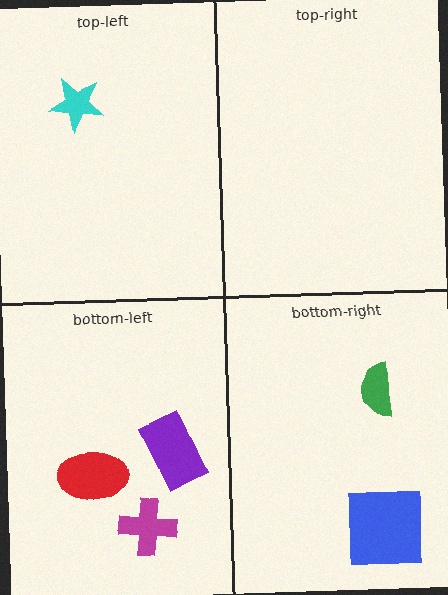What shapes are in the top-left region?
The cyan star.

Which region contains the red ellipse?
The bottom-left region.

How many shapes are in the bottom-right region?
2.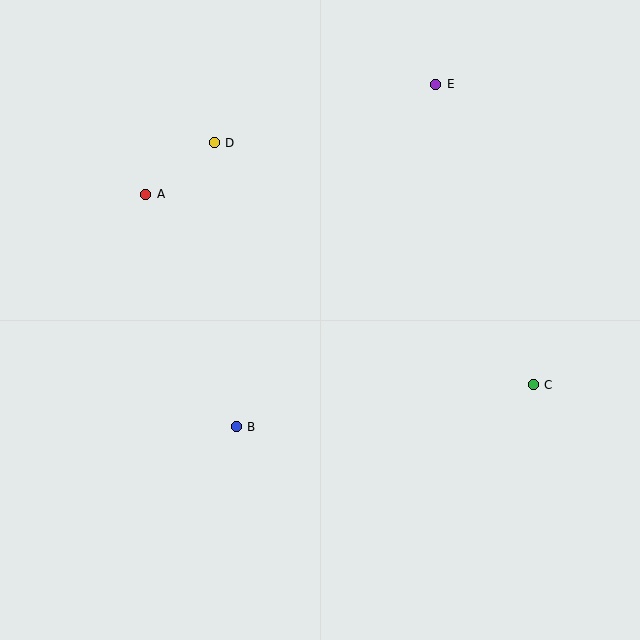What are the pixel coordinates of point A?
Point A is at (146, 194).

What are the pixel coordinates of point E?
Point E is at (436, 84).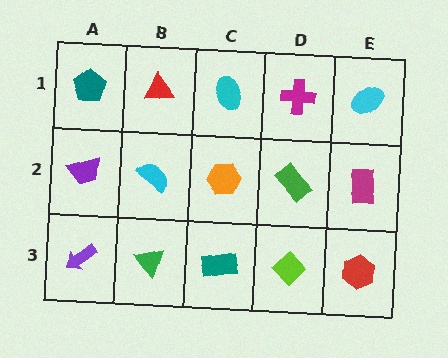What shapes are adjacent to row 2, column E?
A cyan ellipse (row 1, column E), a red hexagon (row 3, column E), a green rectangle (row 2, column D).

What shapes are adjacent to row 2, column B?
A red triangle (row 1, column B), a green triangle (row 3, column B), a purple trapezoid (row 2, column A), an orange hexagon (row 2, column C).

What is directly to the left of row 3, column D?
A teal rectangle.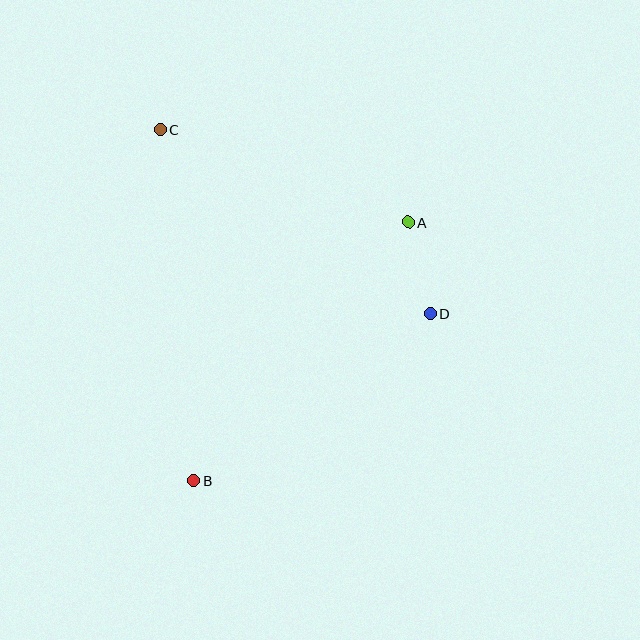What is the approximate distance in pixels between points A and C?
The distance between A and C is approximately 265 pixels.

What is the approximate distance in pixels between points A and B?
The distance between A and B is approximately 336 pixels.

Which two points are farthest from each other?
Points B and C are farthest from each other.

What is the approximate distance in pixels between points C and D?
The distance between C and D is approximately 326 pixels.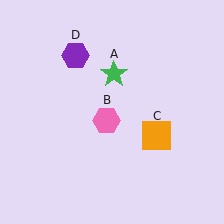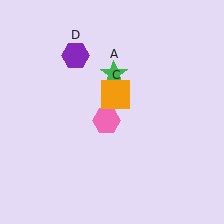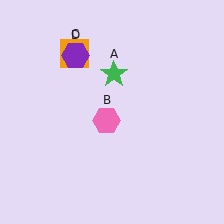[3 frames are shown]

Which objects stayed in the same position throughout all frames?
Green star (object A) and pink hexagon (object B) and purple hexagon (object D) remained stationary.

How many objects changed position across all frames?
1 object changed position: orange square (object C).